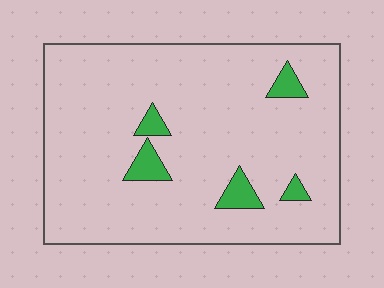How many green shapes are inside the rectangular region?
5.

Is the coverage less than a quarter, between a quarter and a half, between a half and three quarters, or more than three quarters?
Less than a quarter.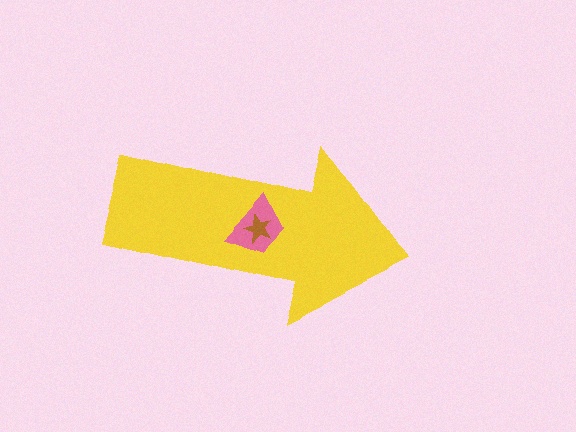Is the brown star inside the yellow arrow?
Yes.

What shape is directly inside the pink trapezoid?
The brown star.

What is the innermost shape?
The brown star.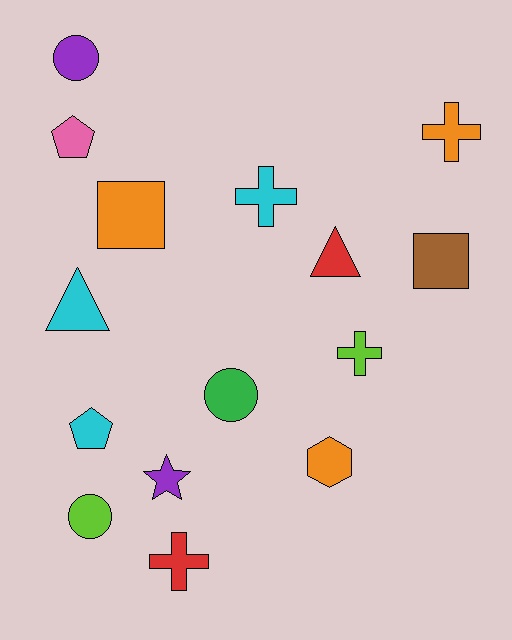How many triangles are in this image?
There are 2 triangles.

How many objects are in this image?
There are 15 objects.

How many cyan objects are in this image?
There are 3 cyan objects.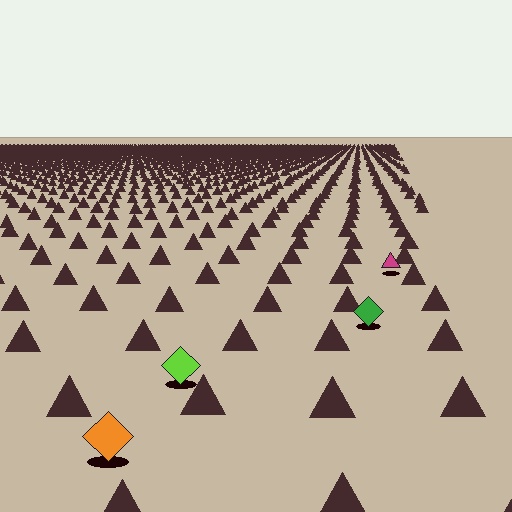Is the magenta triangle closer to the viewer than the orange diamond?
No. The orange diamond is closer — you can tell from the texture gradient: the ground texture is coarser near it.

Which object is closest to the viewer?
The orange diamond is closest. The texture marks near it are larger and more spread out.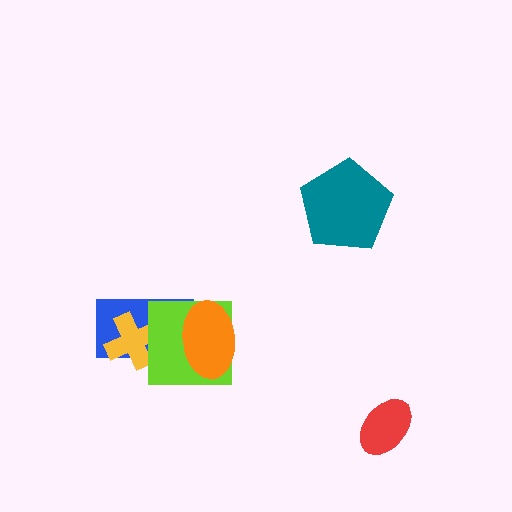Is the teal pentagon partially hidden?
No, no other shape covers it.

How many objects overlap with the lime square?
3 objects overlap with the lime square.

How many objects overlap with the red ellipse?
0 objects overlap with the red ellipse.